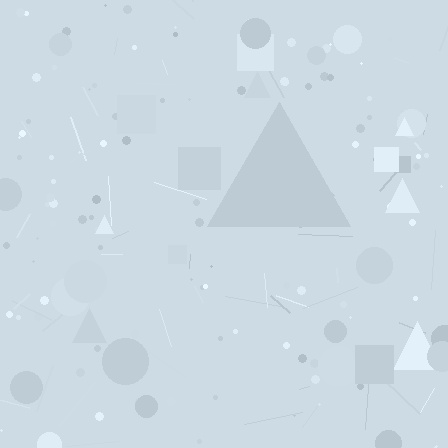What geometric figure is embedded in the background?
A triangle is embedded in the background.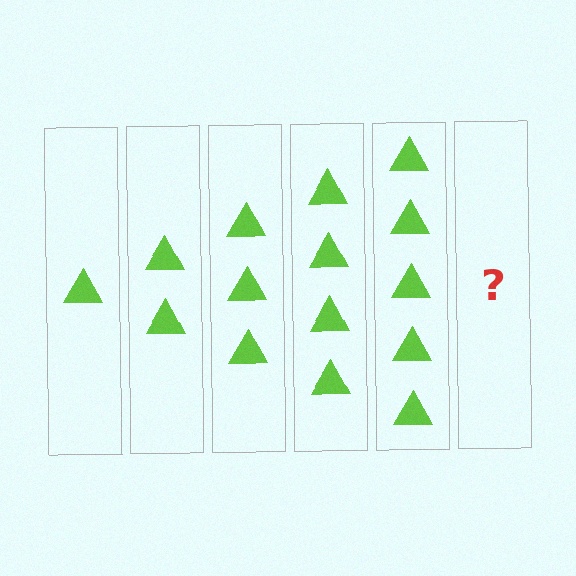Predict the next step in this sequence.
The next step is 6 triangles.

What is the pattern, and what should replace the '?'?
The pattern is that each step adds one more triangle. The '?' should be 6 triangles.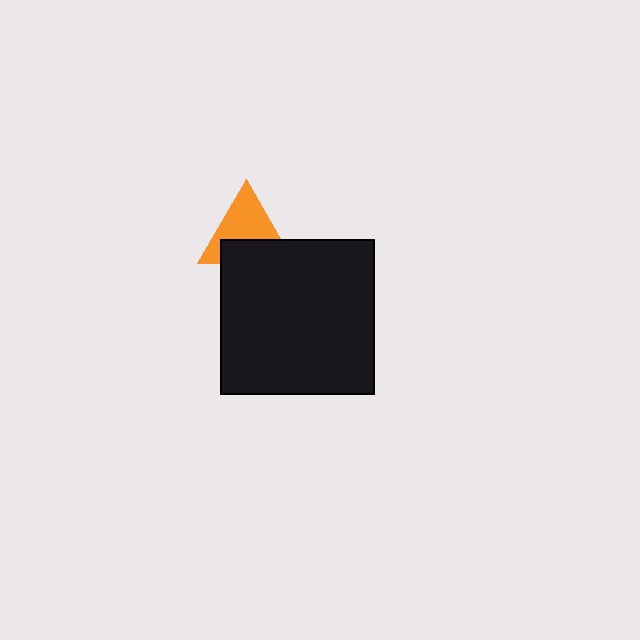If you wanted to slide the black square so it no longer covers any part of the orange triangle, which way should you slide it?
Slide it down — that is the most direct way to separate the two shapes.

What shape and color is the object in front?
The object in front is a black square.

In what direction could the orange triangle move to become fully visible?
The orange triangle could move up. That would shift it out from behind the black square entirely.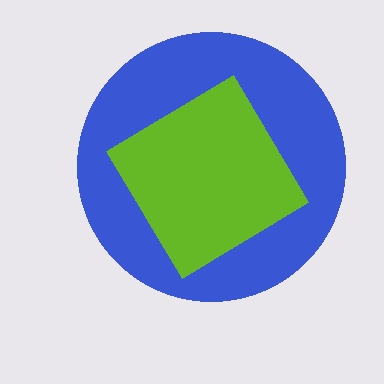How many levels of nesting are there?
2.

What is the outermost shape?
The blue circle.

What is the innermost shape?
The lime diamond.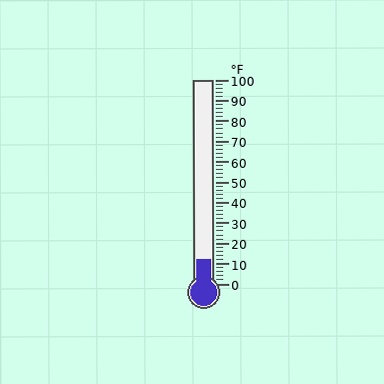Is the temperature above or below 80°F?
The temperature is below 80°F.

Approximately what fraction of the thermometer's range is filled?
The thermometer is filled to approximately 10% of its range.